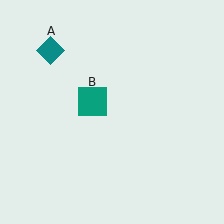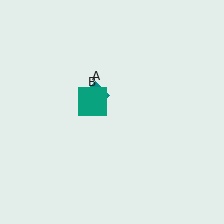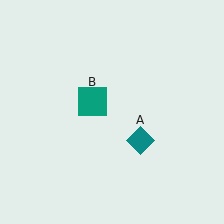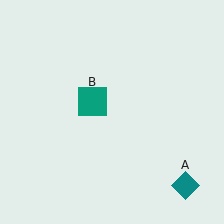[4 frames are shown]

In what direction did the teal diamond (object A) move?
The teal diamond (object A) moved down and to the right.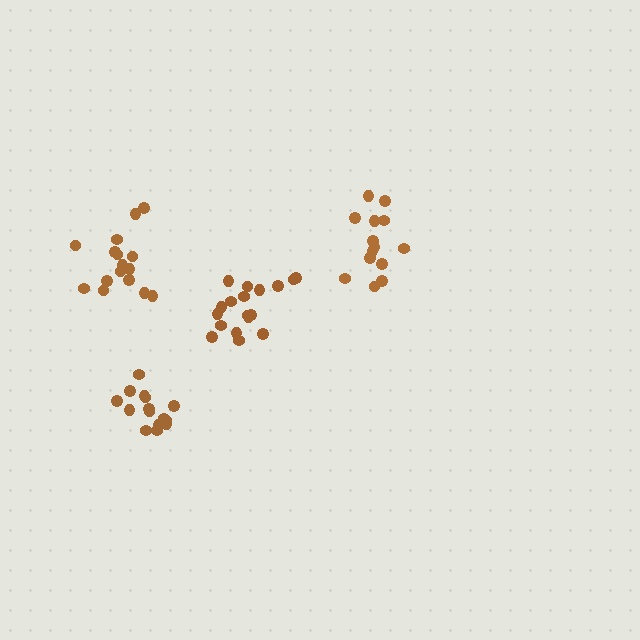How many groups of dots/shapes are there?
There are 4 groups.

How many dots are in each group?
Group 1: 15 dots, Group 2: 18 dots, Group 3: 14 dots, Group 4: 16 dots (63 total).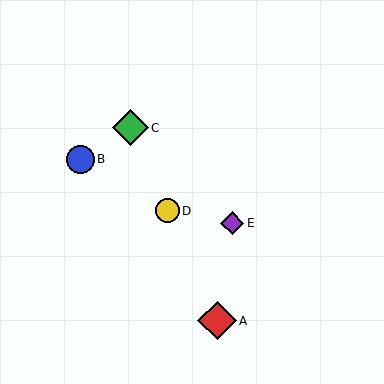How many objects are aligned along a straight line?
3 objects (A, C, D) are aligned along a straight line.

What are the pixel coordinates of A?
Object A is at (217, 321).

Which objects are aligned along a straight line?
Objects A, C, D are aligned along a straight line.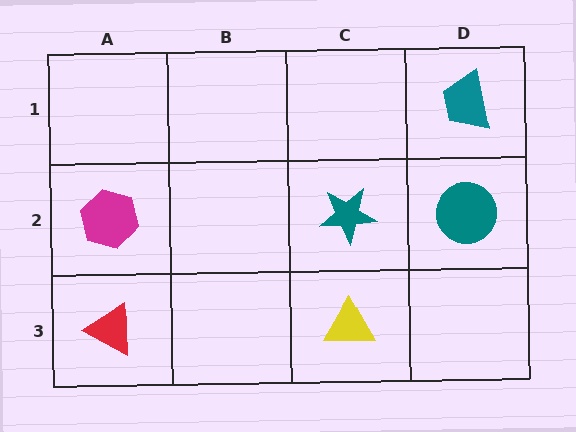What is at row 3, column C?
A yellow triangle.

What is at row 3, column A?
A red triangle.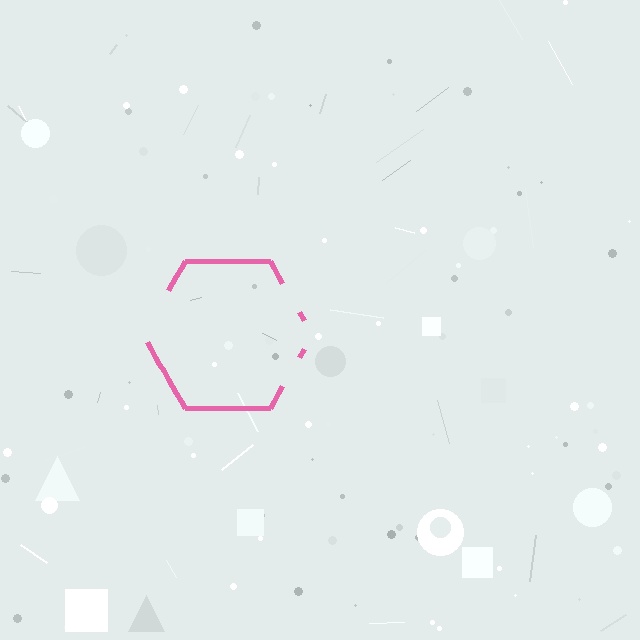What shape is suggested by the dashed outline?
The dashed outline suggests a hexagon.